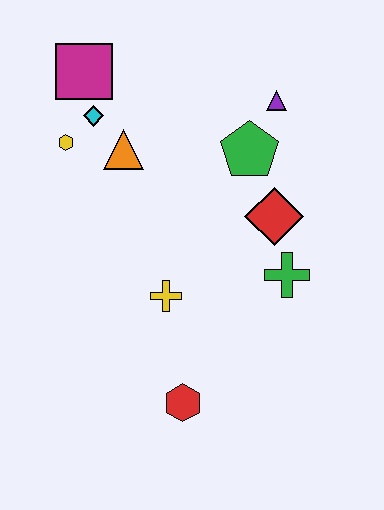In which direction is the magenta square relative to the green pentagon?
The magenta square is to the left of the green pentagon.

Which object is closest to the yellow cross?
The red hexagon is closest to the yellow cross.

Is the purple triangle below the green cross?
No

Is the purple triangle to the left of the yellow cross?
No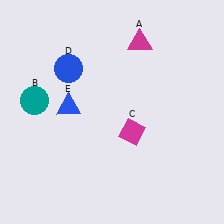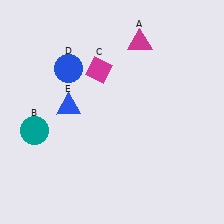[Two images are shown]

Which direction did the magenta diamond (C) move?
The magenta diamond (C) moved up.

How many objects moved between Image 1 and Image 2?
2 objects moved between the two images.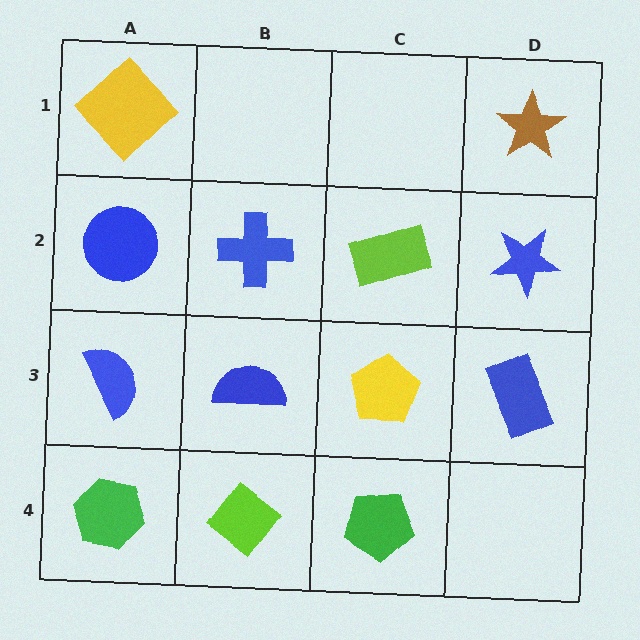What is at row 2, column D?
A blue star.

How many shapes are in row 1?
2 shapes.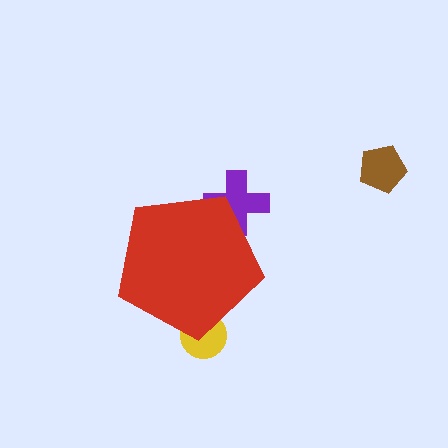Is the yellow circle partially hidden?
Yes, the yellow circle is partially hidden behind the red pentagon.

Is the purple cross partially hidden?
Yes, the purple cross is partially hidden behind the red pentagon.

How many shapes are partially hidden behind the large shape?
2 shapes are partially hidden.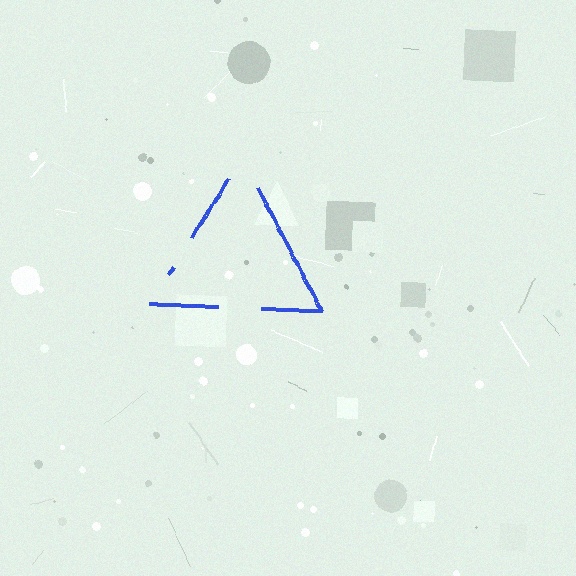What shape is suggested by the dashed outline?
The dashed outline suggests a triangle.